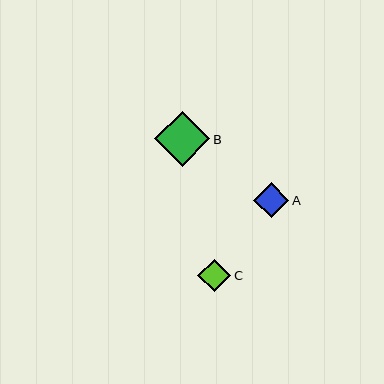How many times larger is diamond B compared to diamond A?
Diamond B is approximately 1.6 times the size of diamond A.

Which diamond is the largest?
Diamond B is the largest with a size of approximately 55 pixels.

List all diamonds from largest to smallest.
From largest to smallest: B, A, C.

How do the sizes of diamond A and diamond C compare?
Diamond A and diamond C are approximately the same size.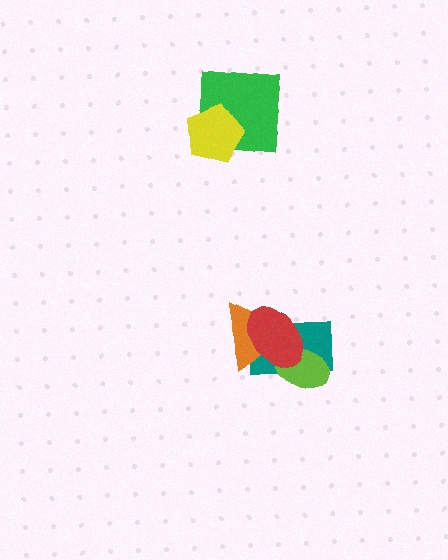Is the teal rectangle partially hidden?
Yes, it is partially covered by another shape.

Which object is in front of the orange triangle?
The red ellipse is in front of the orange triangle.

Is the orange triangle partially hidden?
Yes, it is partially covered by another shape.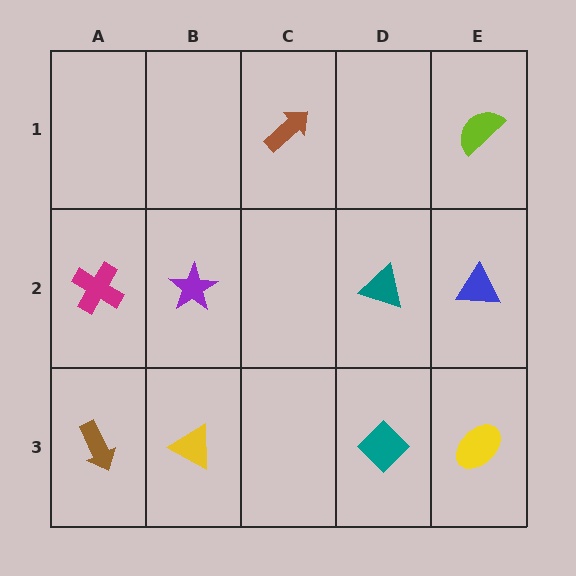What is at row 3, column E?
A yellow ellipse.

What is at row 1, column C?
A brown arrow.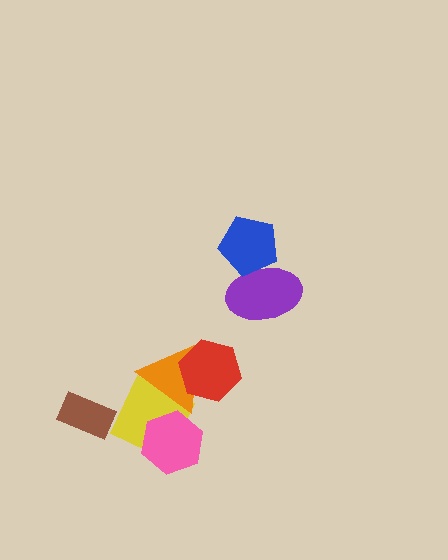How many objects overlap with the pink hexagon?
1 object overlaps with the pink hexagon.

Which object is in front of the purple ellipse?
The blue pentagon is in front of the purple ellipse.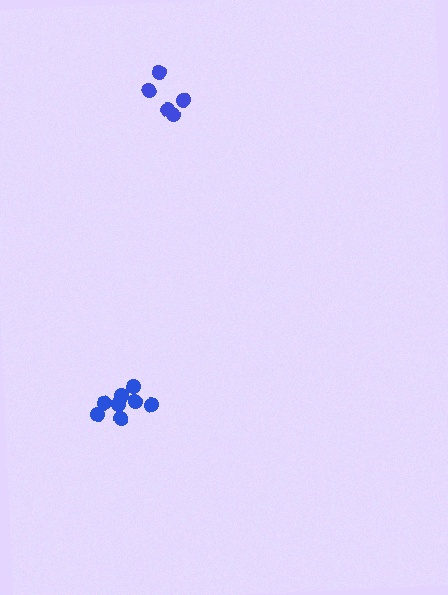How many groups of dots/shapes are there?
There are 2 groups.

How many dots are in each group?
Group 1: 8 dots, Group 2: 5 dots (13 total).